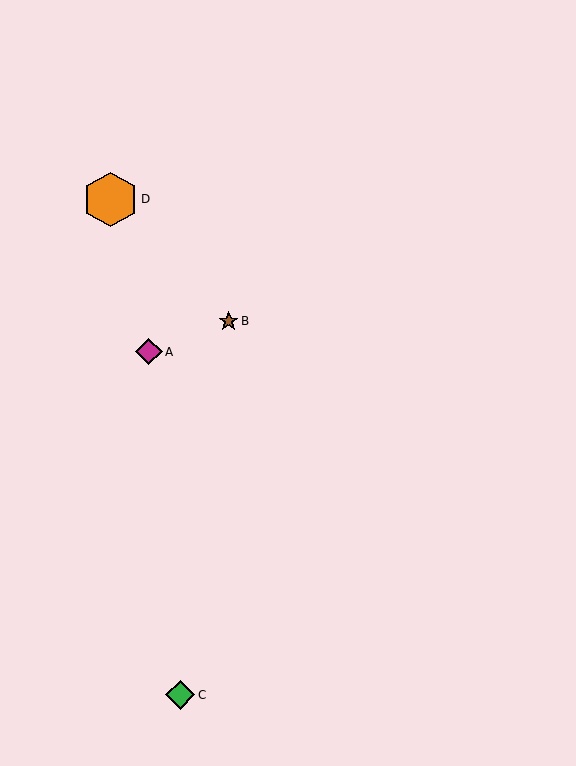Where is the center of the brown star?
The center of the brown star is at (229, 321).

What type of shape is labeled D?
Shape D is an orange hexagon.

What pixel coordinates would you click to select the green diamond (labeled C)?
Click at (180, 695) to select the green diamond C.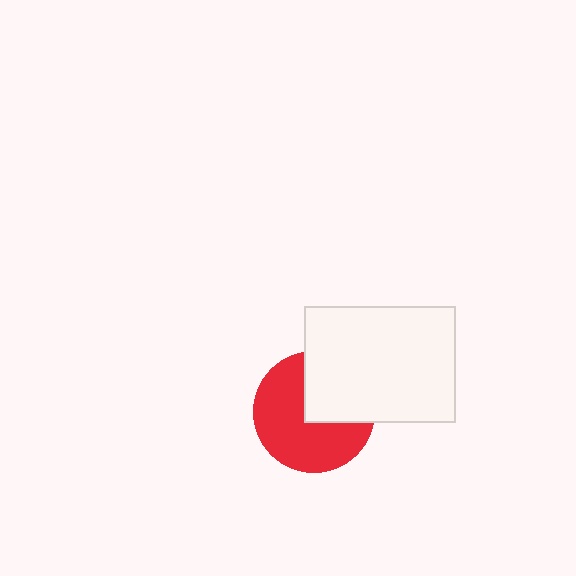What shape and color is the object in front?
The object in front is a white rectangle.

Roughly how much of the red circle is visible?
About half of it is visible (roughly 63%).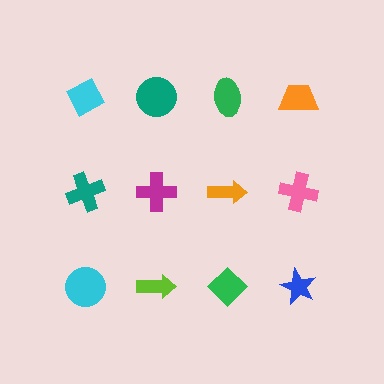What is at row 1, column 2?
A teal circle.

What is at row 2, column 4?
A pink cross.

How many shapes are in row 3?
4 shapes.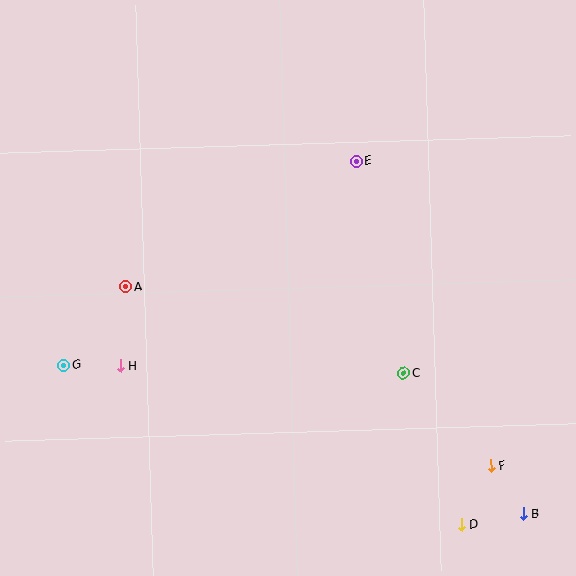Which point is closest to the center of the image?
Point C at (404, 373) is closest to the center.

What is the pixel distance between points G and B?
The distance between G and B is 482 pixels.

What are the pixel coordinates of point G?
Point G is at (64, 365).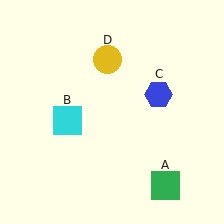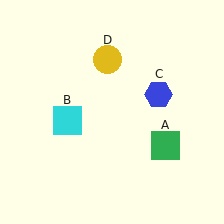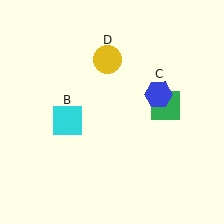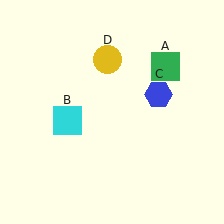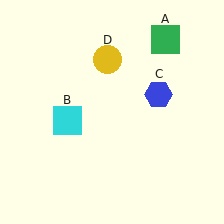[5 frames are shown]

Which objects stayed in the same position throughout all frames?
Cyan square (object B) and blue hexagon (object C) and yellow circle (object D) remained stationary.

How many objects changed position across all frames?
1 object changed position: green square (object A).